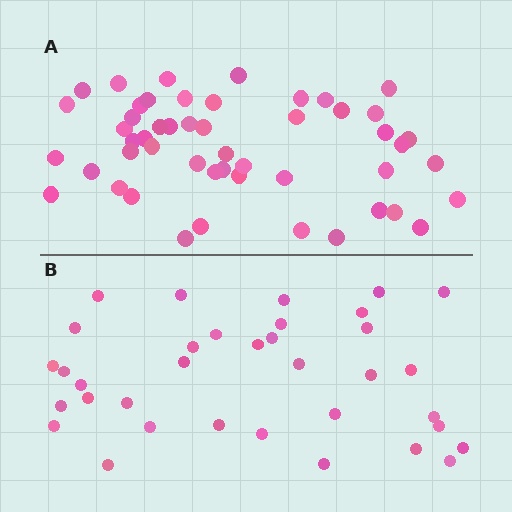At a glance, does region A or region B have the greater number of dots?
Region A (the top region) has more dots.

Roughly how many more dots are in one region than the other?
Region A has approximately 15 more dots than region B.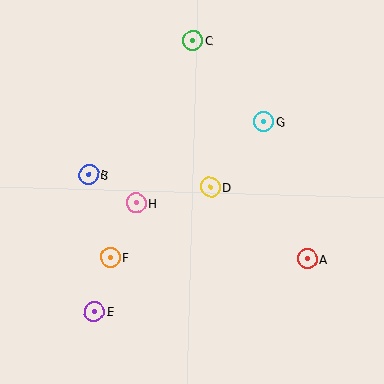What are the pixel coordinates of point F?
Point F is at (110, 257).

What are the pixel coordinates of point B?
Point B is at (89, 175).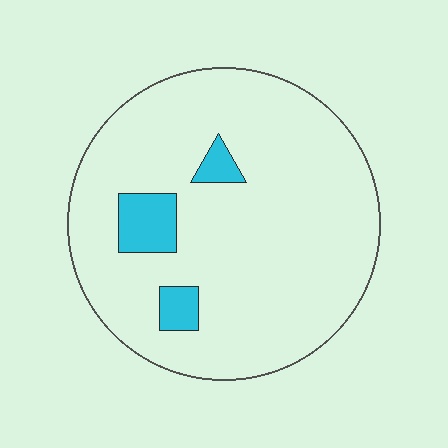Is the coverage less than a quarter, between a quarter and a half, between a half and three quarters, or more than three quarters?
Less than a quarter.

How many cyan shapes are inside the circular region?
3.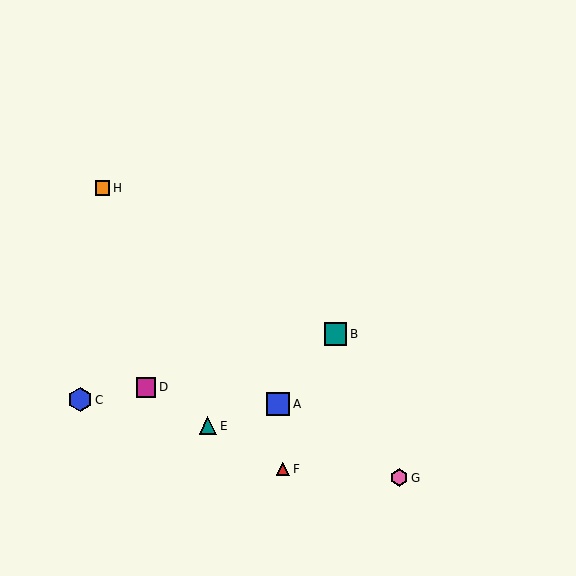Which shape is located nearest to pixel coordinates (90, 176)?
The orange square (labeled H) at (103, 188) is nearest to that location.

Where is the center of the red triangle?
The center of the red triangle is at (283, 469).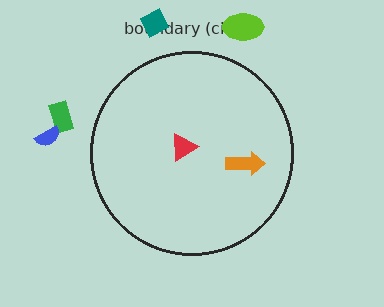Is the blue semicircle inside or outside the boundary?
Outside.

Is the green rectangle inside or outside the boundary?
Outside.